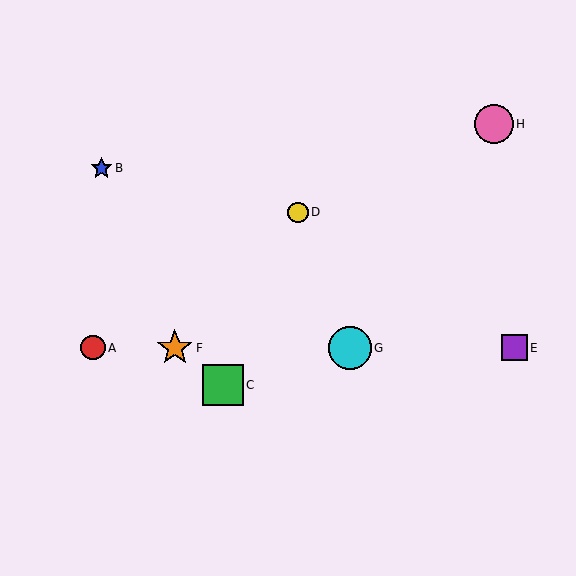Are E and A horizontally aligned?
Yes, both are at y≈348.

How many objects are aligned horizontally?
4 objects (A, E, F, G) are aligned horizontally.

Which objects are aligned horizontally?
Objects A, E, F, G are aligned horizontally.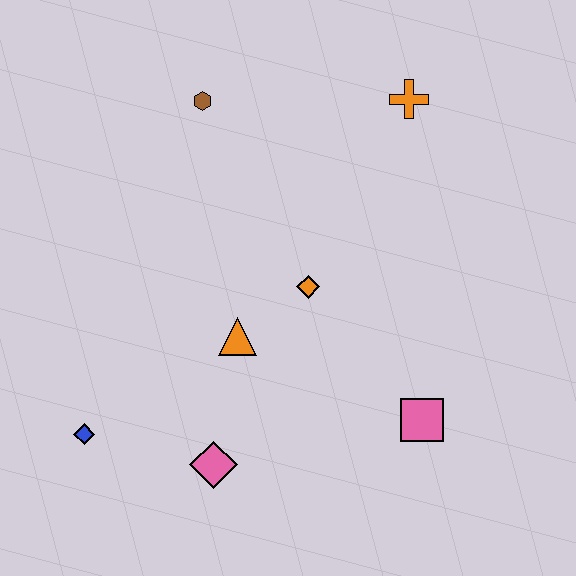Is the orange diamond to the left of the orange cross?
Yes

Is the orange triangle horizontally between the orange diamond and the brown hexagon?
Yes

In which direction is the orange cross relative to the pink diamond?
The orange cross is above the pink diamond.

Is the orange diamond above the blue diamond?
Yes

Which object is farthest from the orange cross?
The blue diamond is farthest from the orange cross.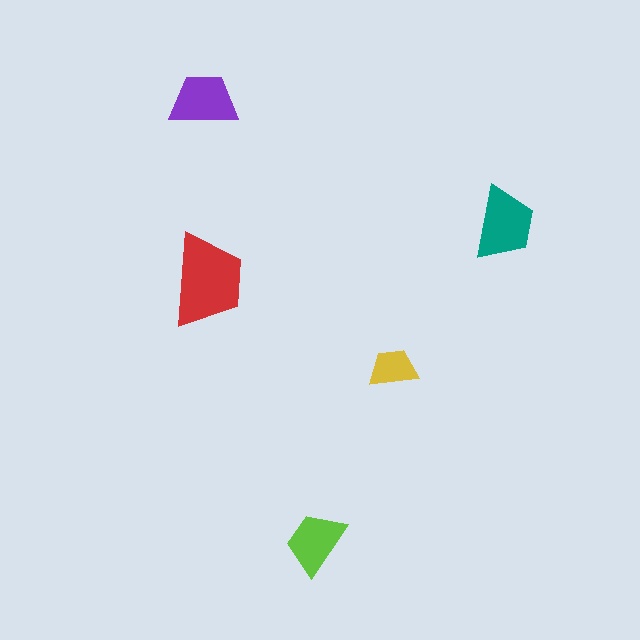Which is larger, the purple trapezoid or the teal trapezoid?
The teal one.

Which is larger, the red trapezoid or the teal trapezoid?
The red one.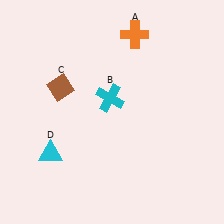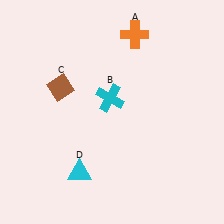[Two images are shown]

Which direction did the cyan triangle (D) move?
The cyan triangle (D) moved right.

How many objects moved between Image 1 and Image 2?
1 object moved between the two images.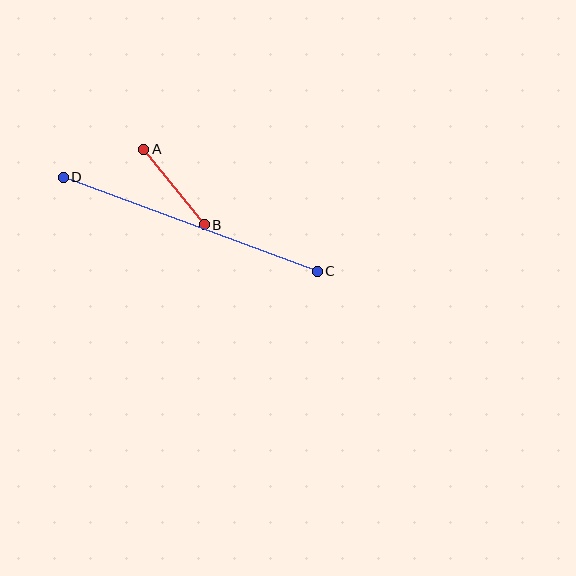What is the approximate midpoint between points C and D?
The midpoint is at approximately (190, 224) pixels.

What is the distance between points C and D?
The distance is approximately 271 pixels.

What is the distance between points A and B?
The distance is approximately 97 pixels.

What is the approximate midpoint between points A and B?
The midpoint is at approximately (174, 187) pixels.